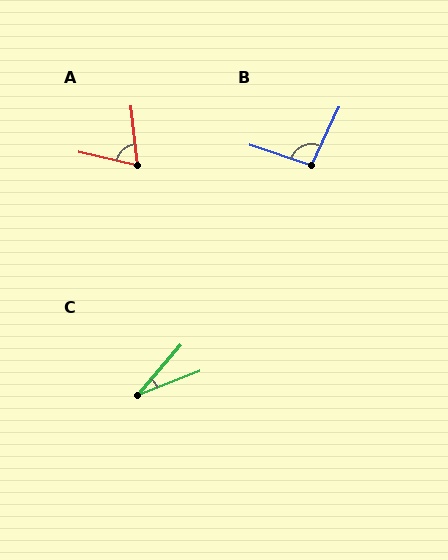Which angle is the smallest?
C, at approximately 28 degrees.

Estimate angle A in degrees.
Approximately 70 degrees.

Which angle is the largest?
B, at approximately 97 degrees.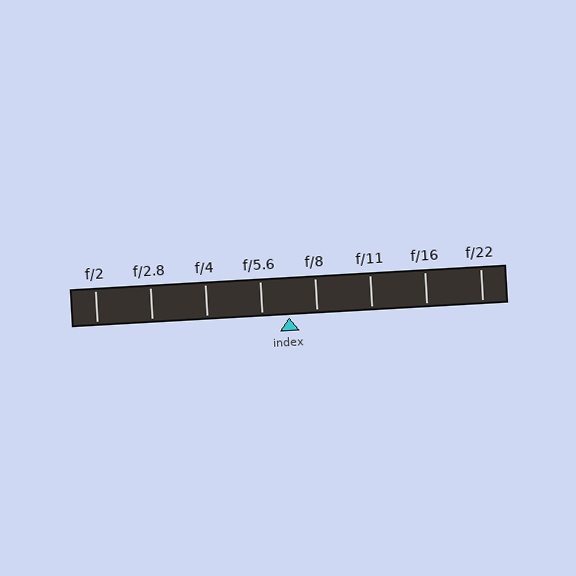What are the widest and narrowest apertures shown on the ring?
The widest aperture shown is f/2 and the narrowest is f/22.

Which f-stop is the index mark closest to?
The index mark is closest to f/5.6.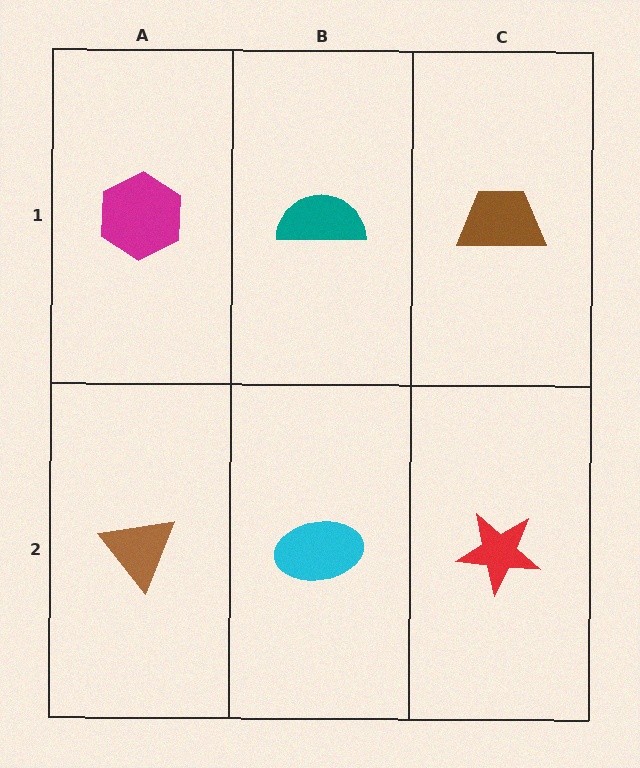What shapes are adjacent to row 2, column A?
A magenta hexagon (row 1, column A), a cyan ellipse (row 2, column B).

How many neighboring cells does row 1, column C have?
2.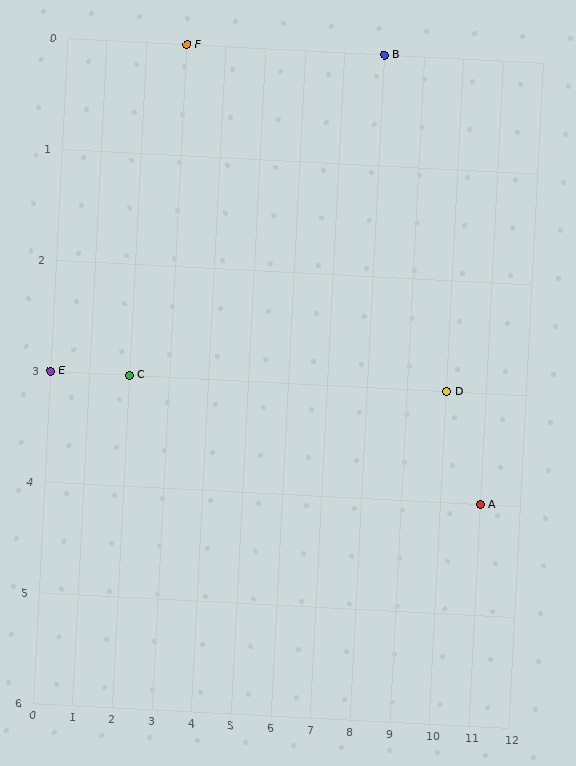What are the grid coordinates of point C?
Point C is at grid coordinates (2, 3).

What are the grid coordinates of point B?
Point B is at grid coordinates (8, 0).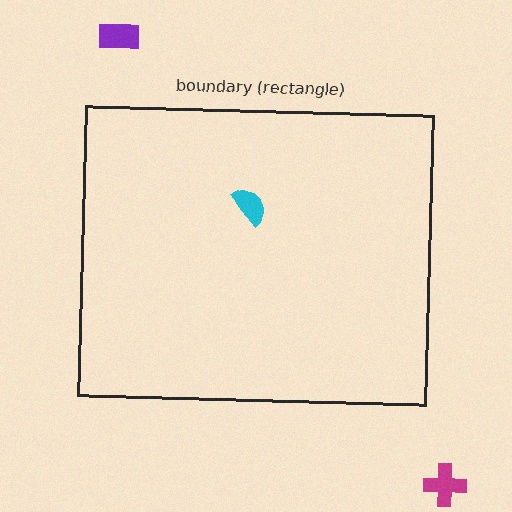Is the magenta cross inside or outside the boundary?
Outside.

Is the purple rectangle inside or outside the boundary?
Outside.